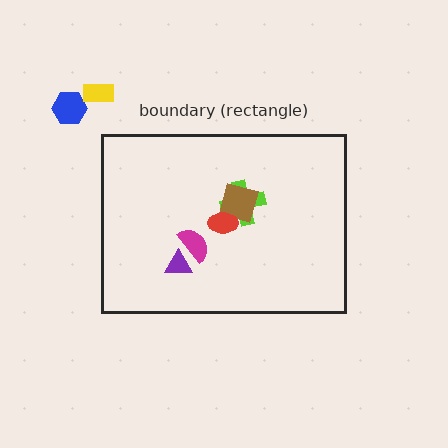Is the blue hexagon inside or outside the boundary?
Outside.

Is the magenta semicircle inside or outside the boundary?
Inside.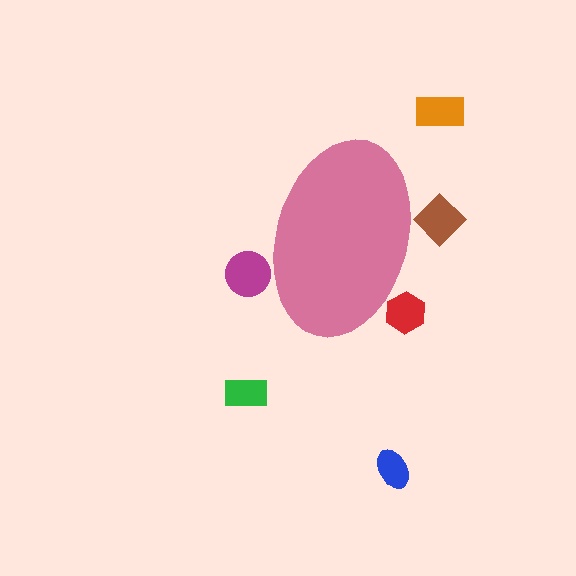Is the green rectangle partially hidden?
No, the green rectangle is fully visible.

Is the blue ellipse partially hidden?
No, the blue ellipse is fully visible.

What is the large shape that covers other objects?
A pink ellipse.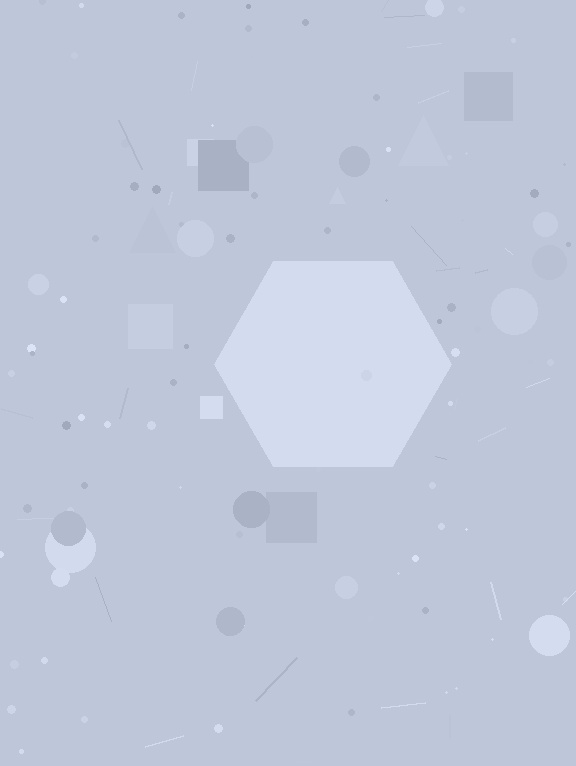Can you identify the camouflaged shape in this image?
The camouflaged shape is a hexagon.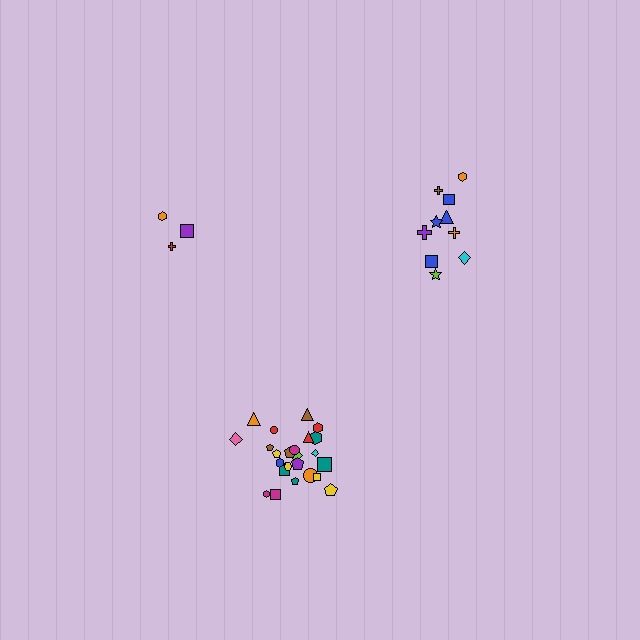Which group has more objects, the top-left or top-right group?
The top-right group.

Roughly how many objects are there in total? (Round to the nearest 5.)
Roughly 40 objects in total.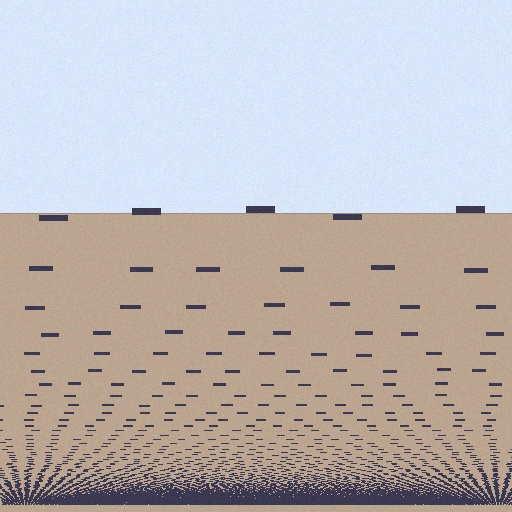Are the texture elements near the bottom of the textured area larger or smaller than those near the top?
Smaller. The gradient is inverted — elements near the bottom are smaller and denser.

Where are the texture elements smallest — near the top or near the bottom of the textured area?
Near the bottom.